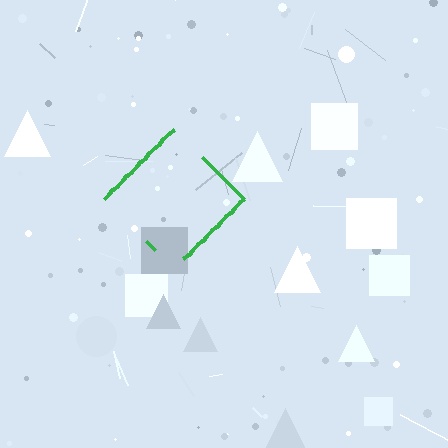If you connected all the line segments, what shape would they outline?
They would outline a diamond.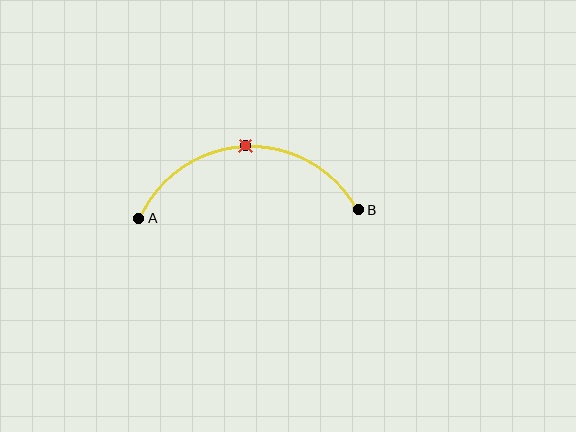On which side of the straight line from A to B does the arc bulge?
The arc bulges above the straight line connecting A and B.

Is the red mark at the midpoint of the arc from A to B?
Yes. The red mark lies on the arc at equal arc-length from both A and B — it is the arc midpoint.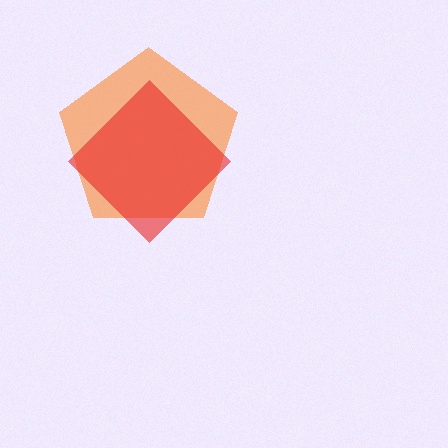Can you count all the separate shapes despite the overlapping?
Yes, there are 2 separate shapes.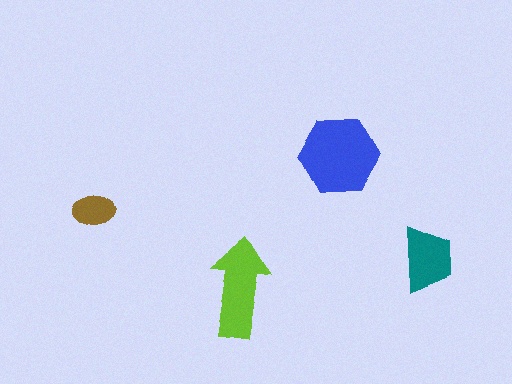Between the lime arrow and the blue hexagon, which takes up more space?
The blue hexagon.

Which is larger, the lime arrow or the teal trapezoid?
The lime arrow.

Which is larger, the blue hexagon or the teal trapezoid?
The blue hexagon.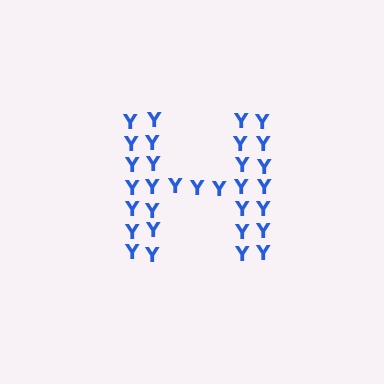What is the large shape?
The large shape is the letter H.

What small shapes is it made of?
It is made of small letter Y's.